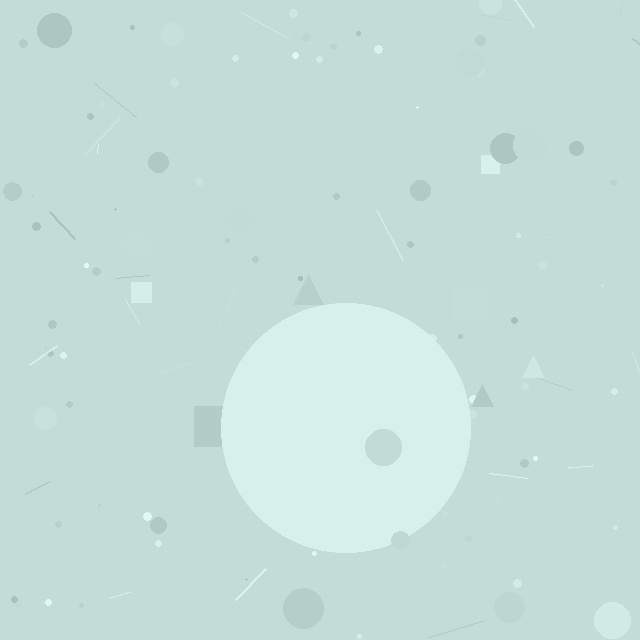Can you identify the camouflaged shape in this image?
The camouflaged shape is a circle.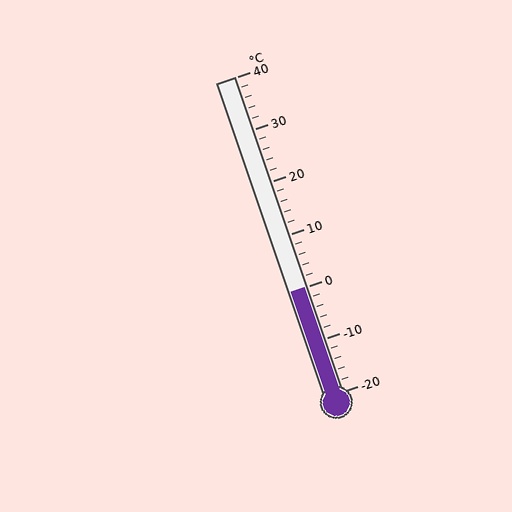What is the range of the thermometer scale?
The thermometer scale ranges from -20°C to 40°C.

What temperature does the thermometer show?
The thermometer shows approximately 0°C.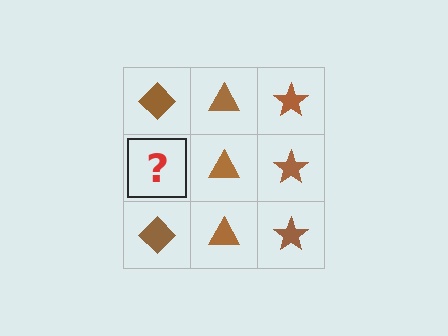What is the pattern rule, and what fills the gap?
The rule is that each column has a consistent shape. The gap should be filled with a brown diamond.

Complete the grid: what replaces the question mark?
The question mark should be replaced with a brown diamond.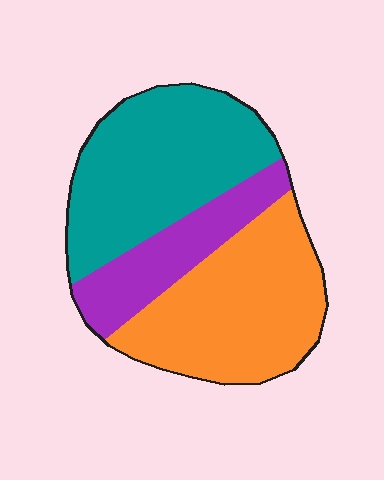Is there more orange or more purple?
Orange.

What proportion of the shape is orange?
Orange takes up between a quarter and a half of the shape.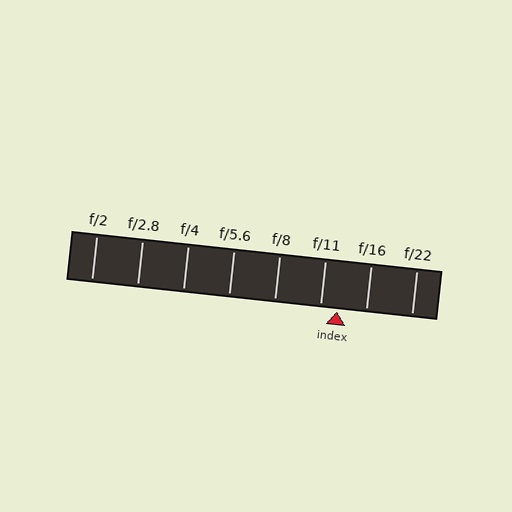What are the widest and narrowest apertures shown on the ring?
The widest aperture shown is f/2 and the narrowest is f/22.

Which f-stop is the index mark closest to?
The index mark is closest to f/11.